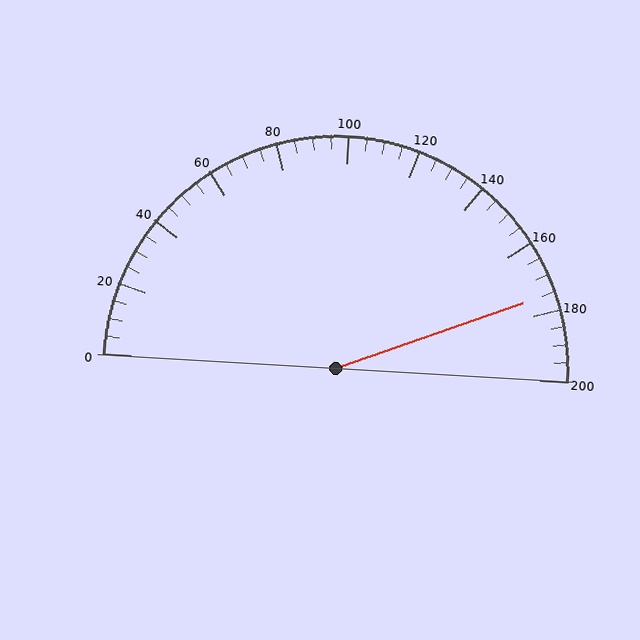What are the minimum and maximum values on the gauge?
The gauge ranges from 0 to 200.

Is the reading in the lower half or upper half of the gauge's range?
The reading is in the upper half of the range (0 to 200).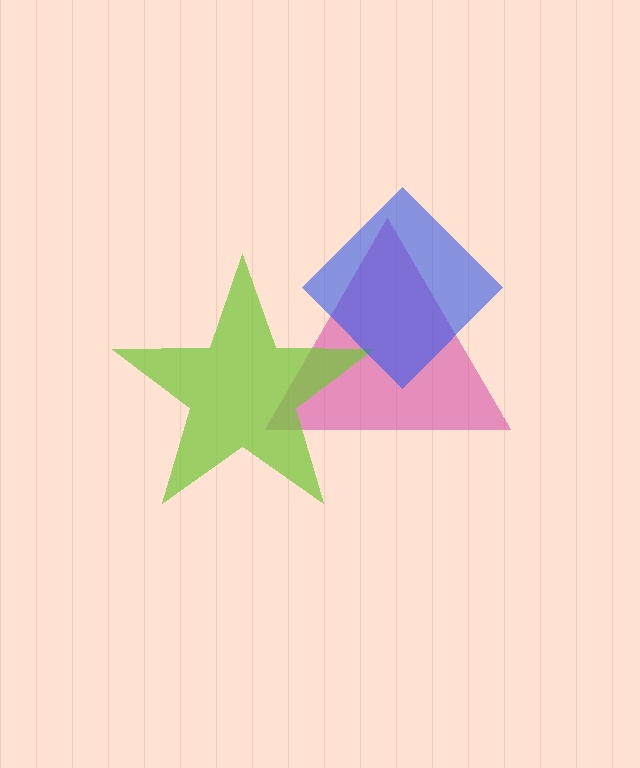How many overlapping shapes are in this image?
There are 3 overlapping shapes in the image.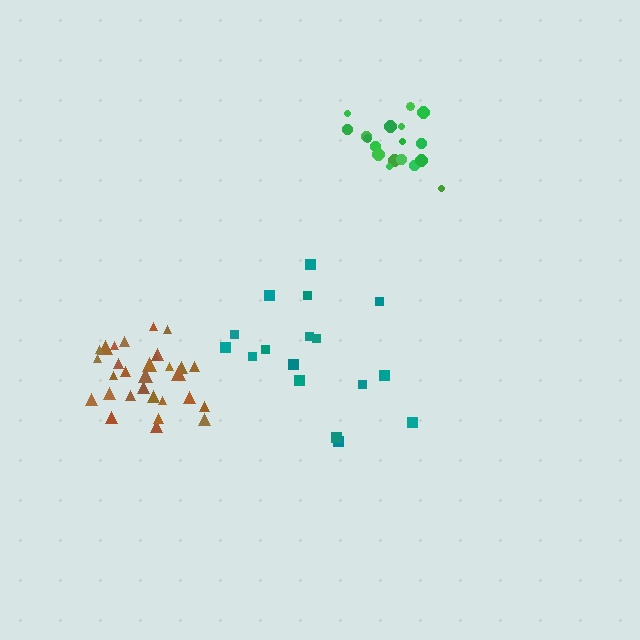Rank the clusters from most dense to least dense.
brown, green, teal.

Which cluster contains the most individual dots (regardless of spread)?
Brown (30).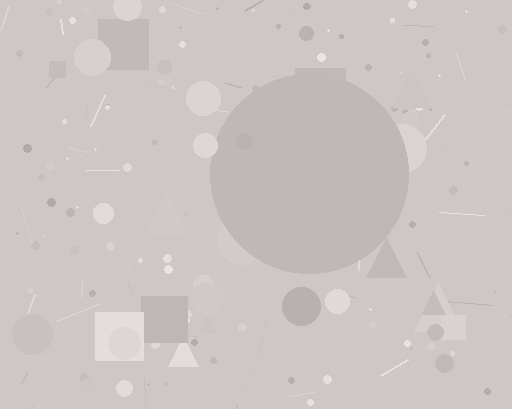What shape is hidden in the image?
A circle is hidden in the image.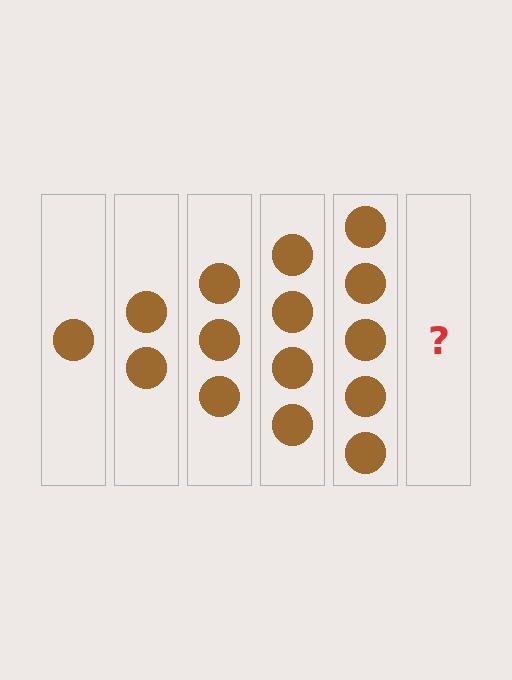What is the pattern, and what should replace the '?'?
The pattern is that each step adds one more circle. The '?' should be 6 circles.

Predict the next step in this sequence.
The next step is 6 circles.